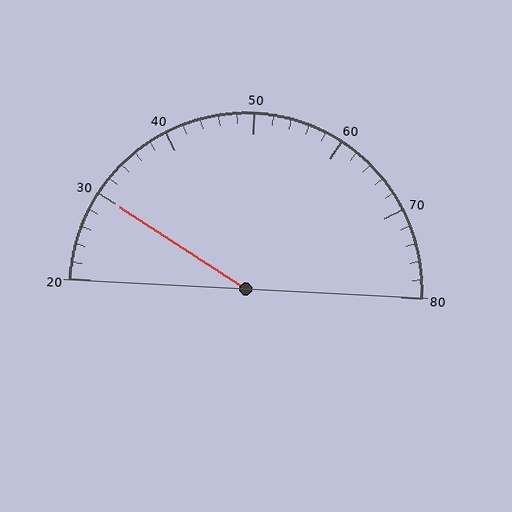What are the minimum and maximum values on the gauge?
The gauge ranges from 20 to 80.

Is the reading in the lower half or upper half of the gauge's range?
The reading is in the lower half of the range (20 to 80).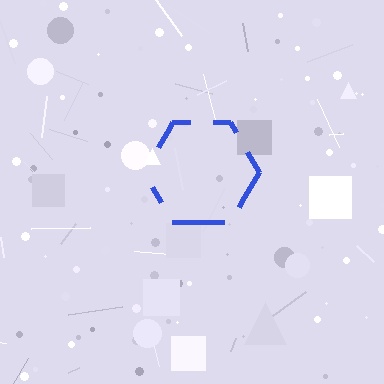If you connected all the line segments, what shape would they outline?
They would outline a hexagon.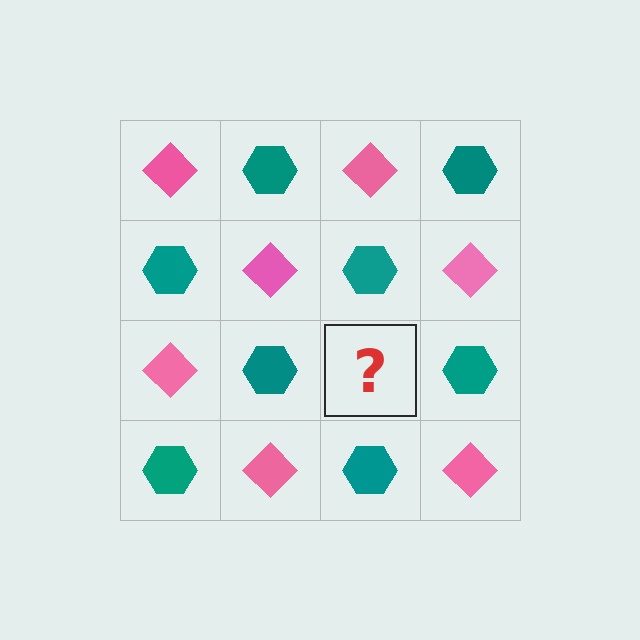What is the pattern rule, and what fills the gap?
The rule is that it alternates pink diamond and teal hexagon in a checkerboard pattern. The gap should be filled with a pink diamond.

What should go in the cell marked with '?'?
The missing cell should contain a pink diamond.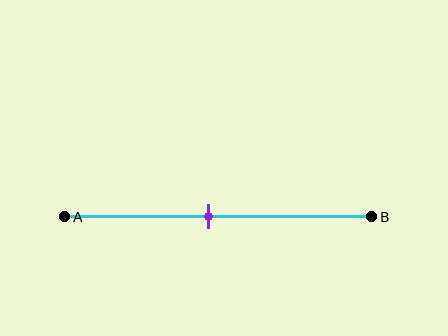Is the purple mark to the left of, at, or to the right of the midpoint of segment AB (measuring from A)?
The purple mark is to the left of the midpoint of segment AB.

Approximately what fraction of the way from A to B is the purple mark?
The purple mark is approximately 45% of the way from A to B.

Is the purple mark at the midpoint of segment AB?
No, the mark is at about 45% from A, not at the 50% midpoint.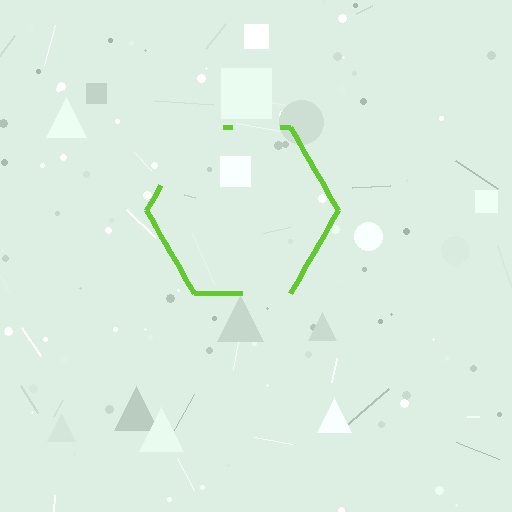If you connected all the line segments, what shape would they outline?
They would outline a hexagon.